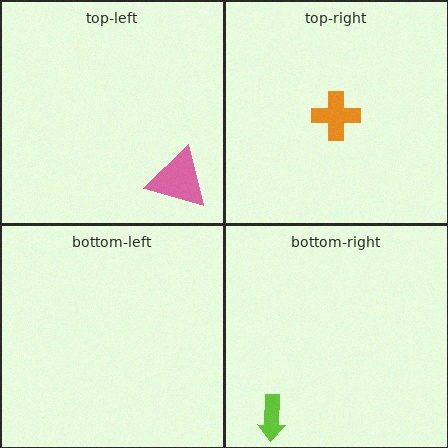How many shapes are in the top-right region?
1.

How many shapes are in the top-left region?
1.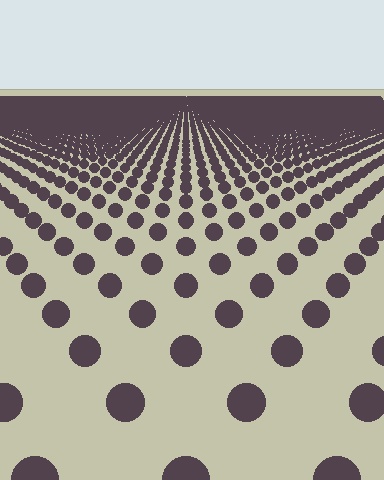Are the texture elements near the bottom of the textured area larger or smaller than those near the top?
Larger. Near the bottom, elements are closer to the viewer and appear at a bigger on-screen size.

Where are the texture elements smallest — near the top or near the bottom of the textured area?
Near the top.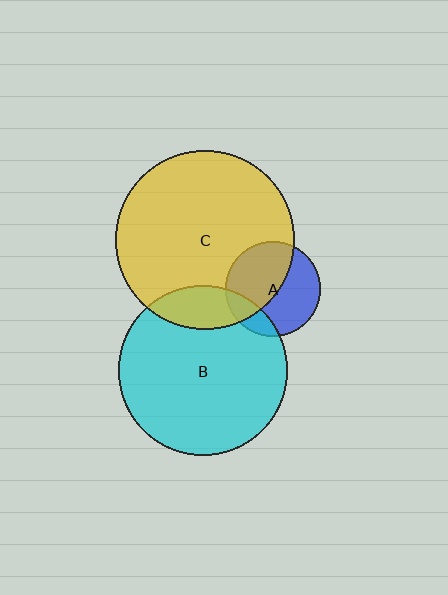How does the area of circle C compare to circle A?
Approximately 3.5 times.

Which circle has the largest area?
Circle C (yellow).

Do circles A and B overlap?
Yes.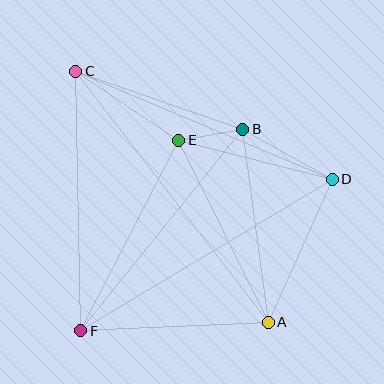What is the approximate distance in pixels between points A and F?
The distance between A and F is approximately 187 pixels.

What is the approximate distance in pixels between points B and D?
The distance between B and D is approximately 102 pixels.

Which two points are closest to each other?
Points B and E are closest to each other.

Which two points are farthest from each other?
Points A and C are farthest from each other.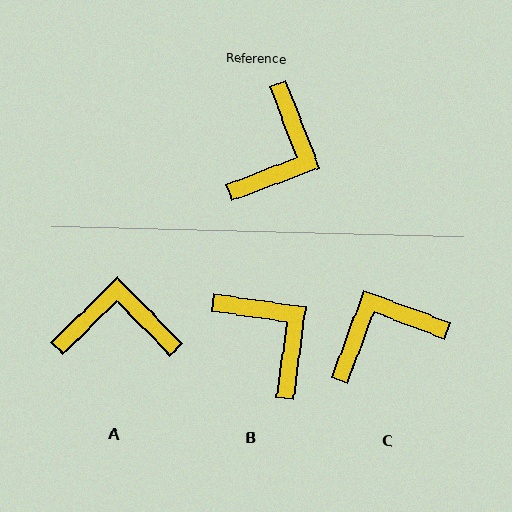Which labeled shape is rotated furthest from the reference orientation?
C, about 139 degrees away.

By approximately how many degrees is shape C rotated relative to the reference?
Approximately 139 degrees counter-clockwise.